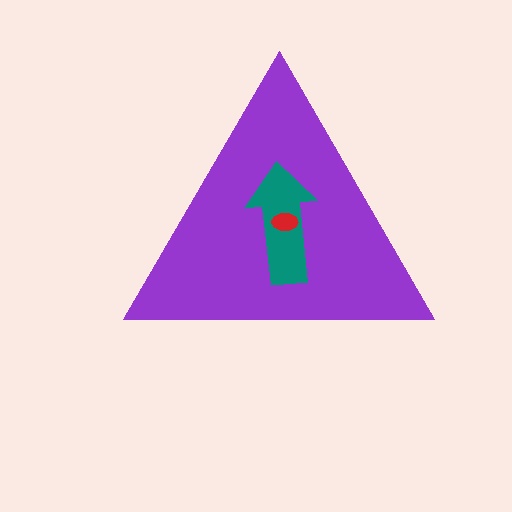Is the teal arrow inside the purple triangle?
Yes.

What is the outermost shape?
The purple triangle.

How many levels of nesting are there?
3.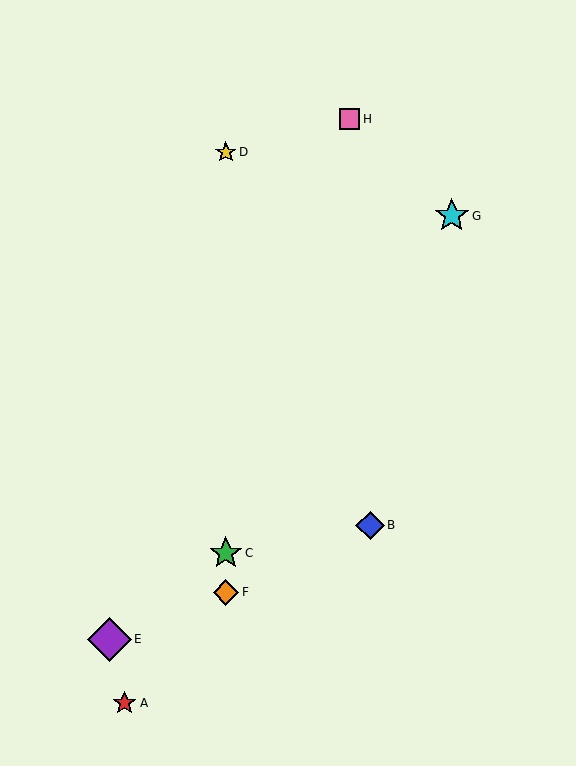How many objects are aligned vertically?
3 objects (C, D, F) are aligned vertically.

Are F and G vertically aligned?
No, F is at x≈226 and G is at x≈452.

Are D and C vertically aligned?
Yes, both are at x≈226.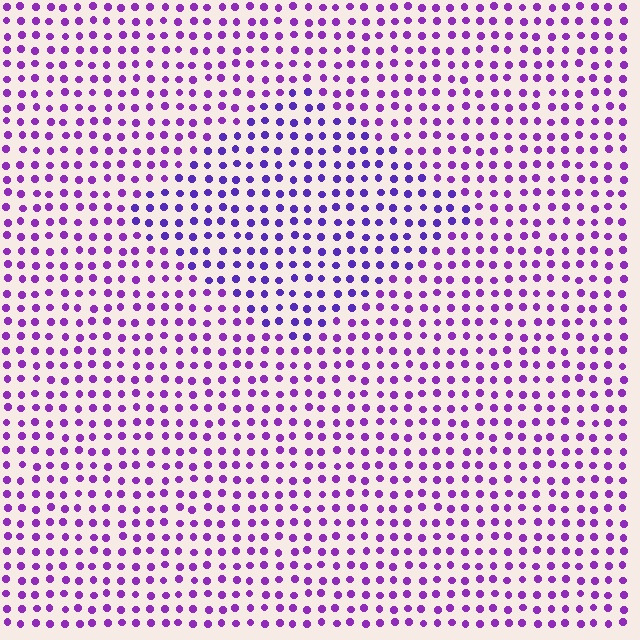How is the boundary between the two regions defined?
The boundary is defined purely by a slight shift in hue (about 24 degrees). Spacing, size, and orientation are identical on both sides.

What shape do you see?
I see a diamond.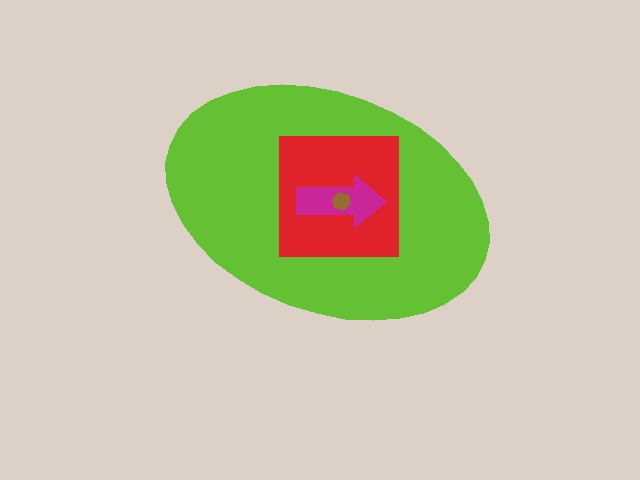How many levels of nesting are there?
4.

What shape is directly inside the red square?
The magenta arrow.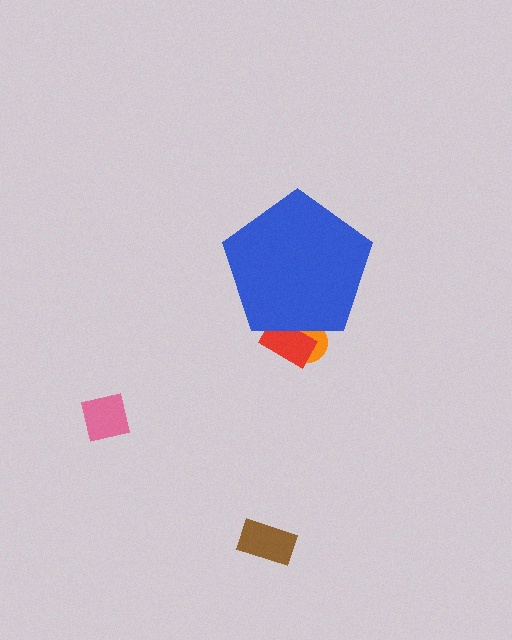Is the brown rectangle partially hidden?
No, the brown rectangle is fully visible.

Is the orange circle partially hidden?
Yes, the orange circle is partially hidden behind the blue pentagon.